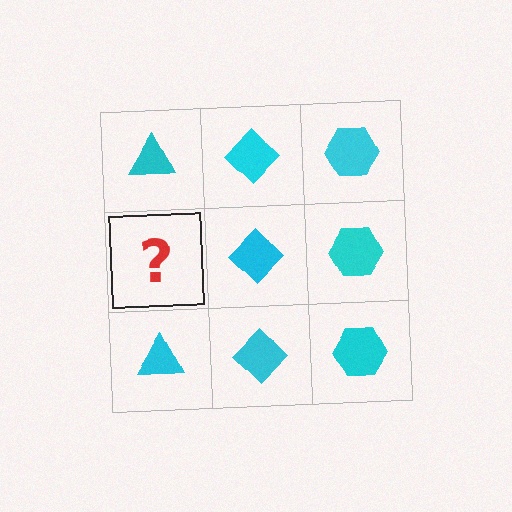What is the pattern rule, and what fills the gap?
The rule is that each column has a consistent shape. The gap should be filled with a cyan triangle.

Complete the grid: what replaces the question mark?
The question mark should be replaced with a cyan triangle.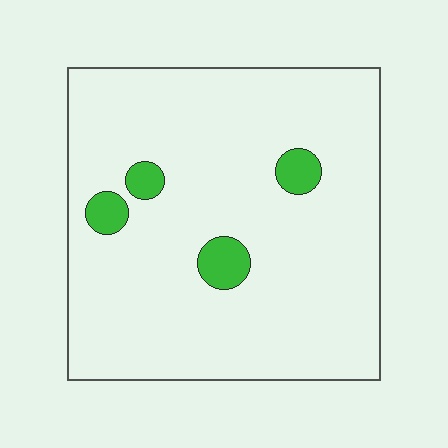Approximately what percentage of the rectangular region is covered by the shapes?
Approximately 5%.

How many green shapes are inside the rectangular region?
4.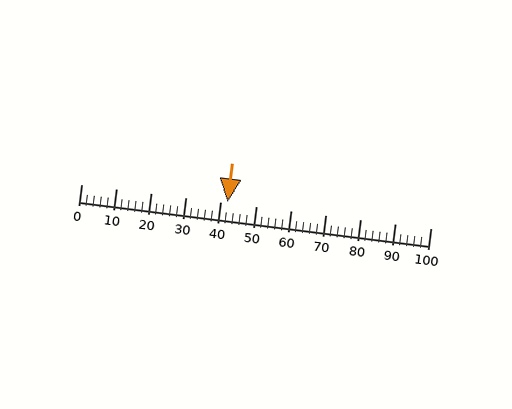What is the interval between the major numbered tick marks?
The major tick marks are spaced 10 units apart.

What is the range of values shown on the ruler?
The ruler shows values from 0 to 100.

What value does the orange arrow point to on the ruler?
The orange arrow points to approximately 42.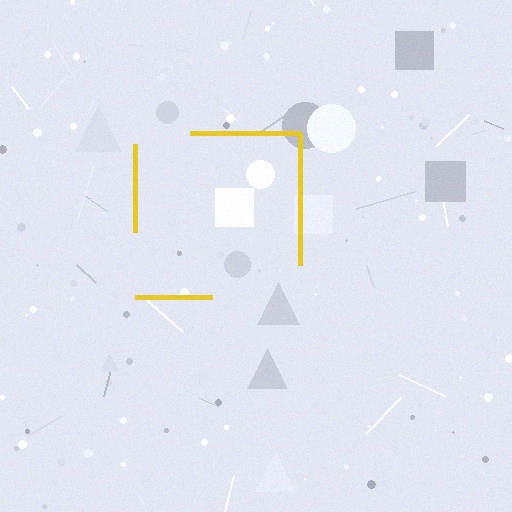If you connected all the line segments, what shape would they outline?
They would outline a square.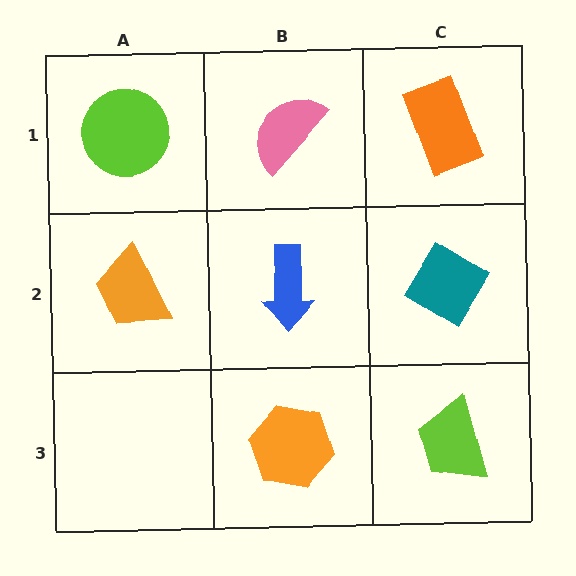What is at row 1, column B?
A pink semicircle.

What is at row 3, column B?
An orange hexagon.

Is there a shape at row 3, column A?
No, that cell is empty.